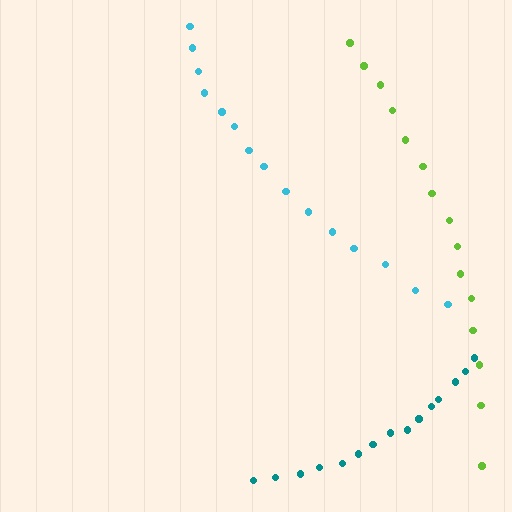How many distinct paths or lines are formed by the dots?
There are 3 distinct paths.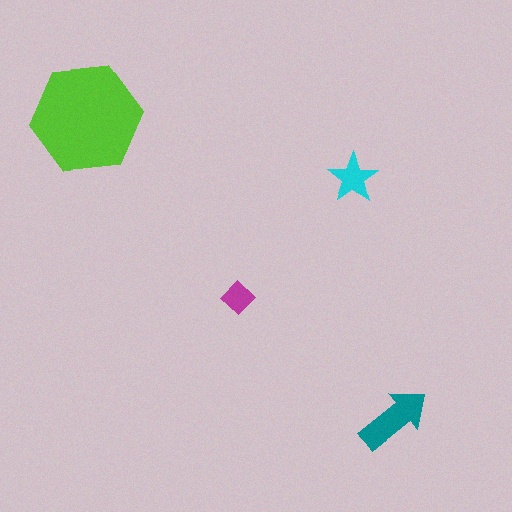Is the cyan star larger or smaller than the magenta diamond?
Larger.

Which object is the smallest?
The magenta diamond.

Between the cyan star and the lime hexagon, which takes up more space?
The lime hexagon.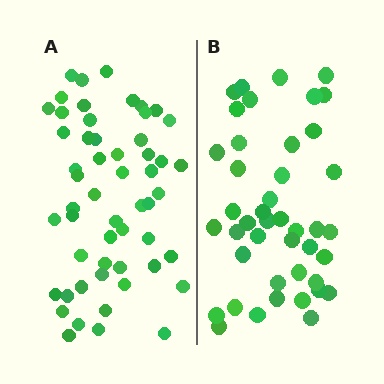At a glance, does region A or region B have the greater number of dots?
Region A (the left region) has more dots.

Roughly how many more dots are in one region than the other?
Region A has roughly 12 or so more dots than region B.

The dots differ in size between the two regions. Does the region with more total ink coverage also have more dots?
No. Region B has more total ink coverage because its dots are larger, but region A actually contains more individual dots. Total area can be misleading — the number of items is what matters here.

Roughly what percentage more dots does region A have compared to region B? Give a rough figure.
About 25% more.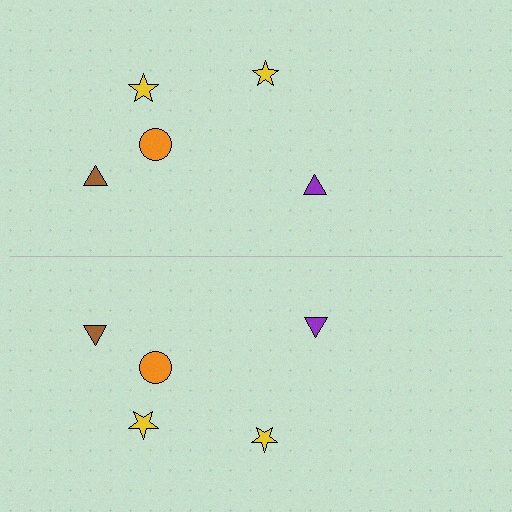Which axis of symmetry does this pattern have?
The pattern has a horizontal axis of symmetry running through the center of the image.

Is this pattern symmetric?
Yes, this pattern has bilateral (reflection) symmetry.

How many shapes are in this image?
There are 10 shapes in this image.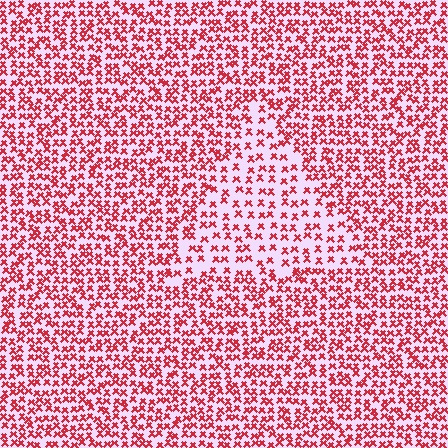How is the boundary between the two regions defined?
The boundary is defined by a change in element density (approximately 1.8x ratio). All elements are the same color, size, and shape.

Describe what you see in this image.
The image contains small red elements arranged at two different densities. A triangle-shaped region is visible where the elements are less densely packed than the surrounding area.